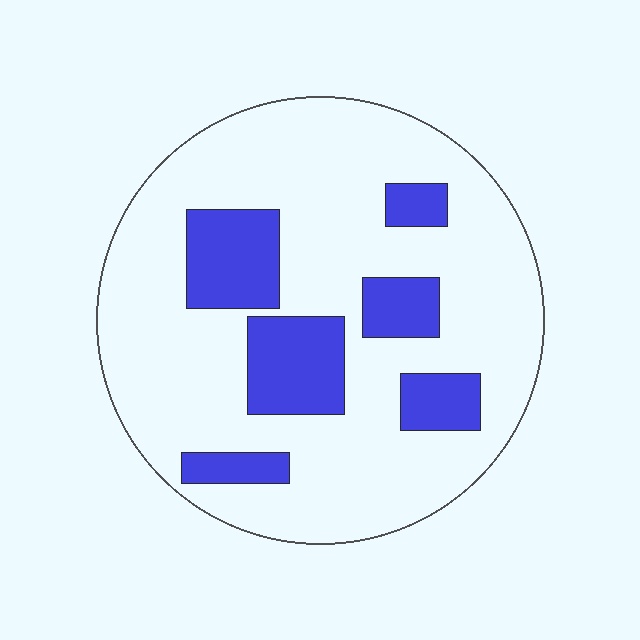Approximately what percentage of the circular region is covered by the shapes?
Approximately 20%.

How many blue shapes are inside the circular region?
6.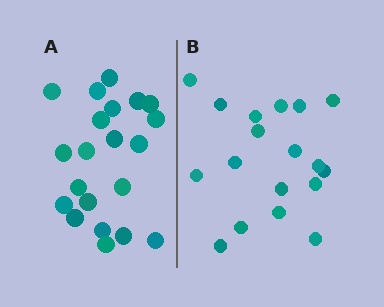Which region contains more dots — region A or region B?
Region A (the left region) has more dots.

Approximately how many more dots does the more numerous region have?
Region A has just a few more — roughly 2 or 3 more dots than region B.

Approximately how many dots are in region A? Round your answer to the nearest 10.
About 20 dots. (The exact count is 21, which rounds to 20.)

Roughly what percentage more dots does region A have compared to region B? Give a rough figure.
About 15% more.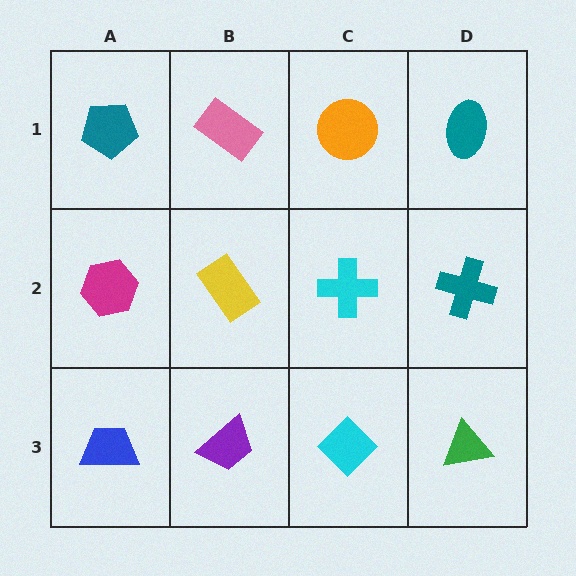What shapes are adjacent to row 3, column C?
A cyan cross (row 2, column C), a purple trapezoid (row 3, column B), a green triangle (row 3, column D).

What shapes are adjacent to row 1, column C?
A cyan cross (row 2, column C), a pink rectangle (row 1, column B), a teal ellipse (row 1, column D).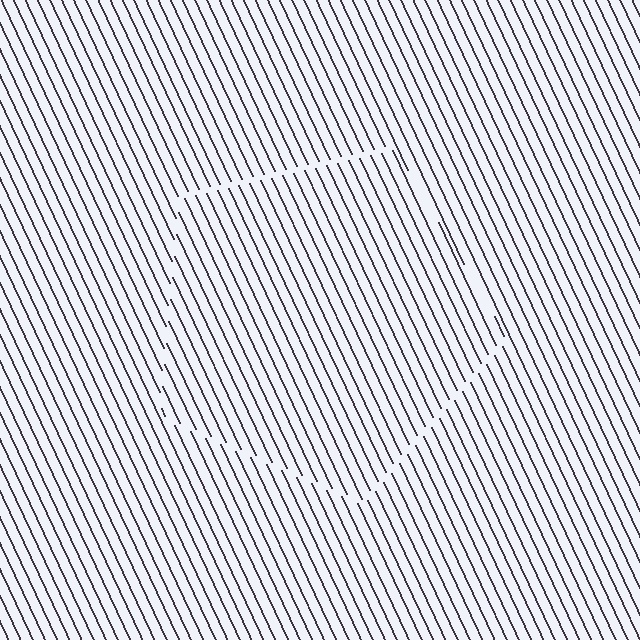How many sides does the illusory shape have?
5 sides — the line-ends trace a pentagon.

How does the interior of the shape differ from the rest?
The interior of the shape contains the same grating, shifted by half a period — the contour is defined by the phase discontinuity where line-ends from the inner and outer gratings abut.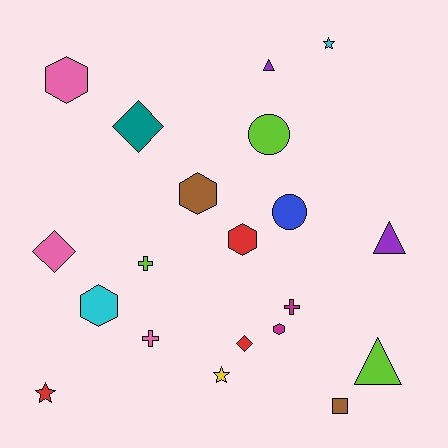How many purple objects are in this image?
There are 2 purple objects.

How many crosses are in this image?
There are 3 crosses.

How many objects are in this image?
There are 20 objects.